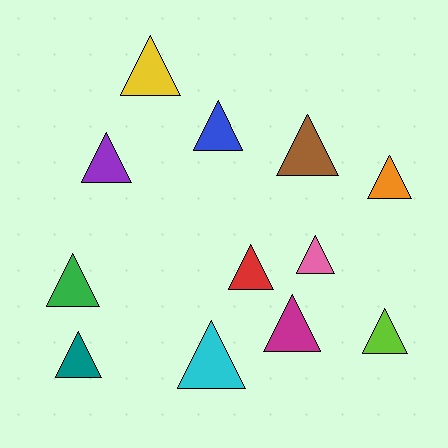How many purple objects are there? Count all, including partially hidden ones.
There is 1 purple object.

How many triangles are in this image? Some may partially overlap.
There are 12 triangles.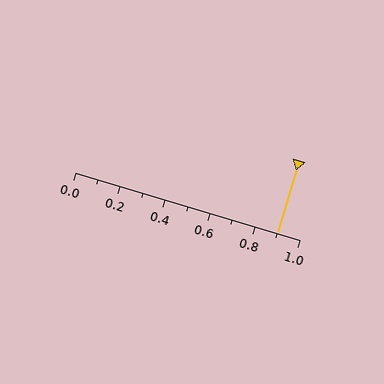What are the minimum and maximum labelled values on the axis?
The axis runs from 0.0 to 1.0.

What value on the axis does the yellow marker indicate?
The marker indicates approximately 0.9.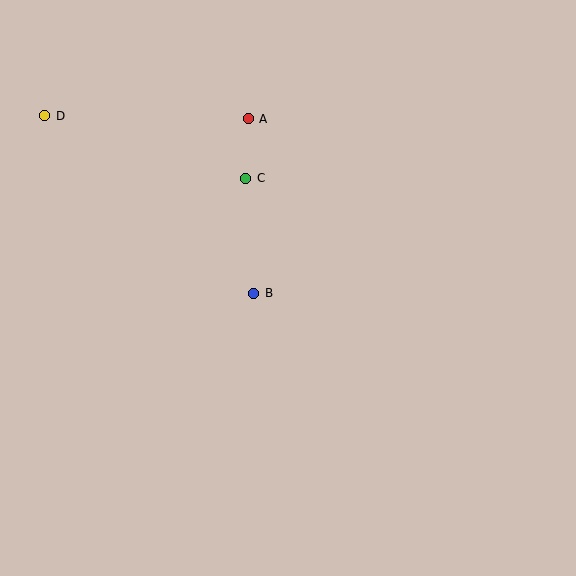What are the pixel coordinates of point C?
Point C is at (246, 178).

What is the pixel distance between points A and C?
The distance between A and C is 60 pixels.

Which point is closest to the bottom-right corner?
Point B is closest to the bottom-right corner.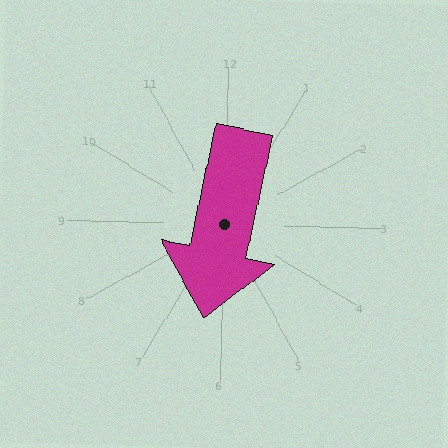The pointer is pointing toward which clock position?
Roughly 6 o'clock.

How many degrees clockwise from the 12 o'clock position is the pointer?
Approximately 191 degrees.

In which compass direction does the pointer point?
South.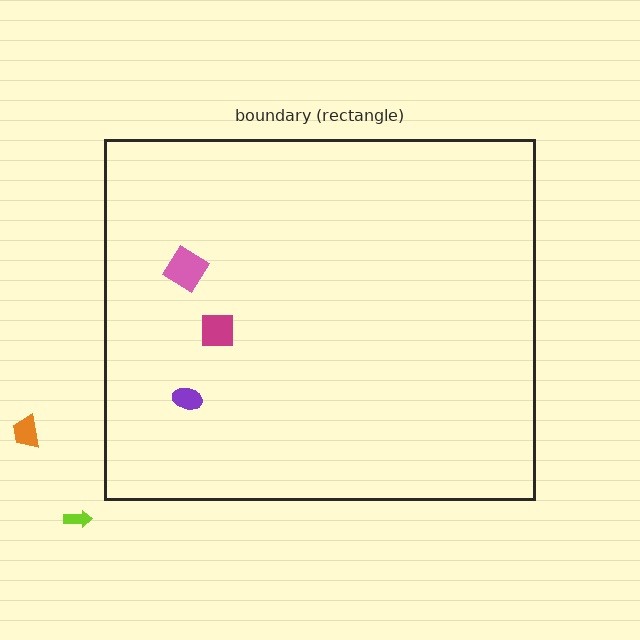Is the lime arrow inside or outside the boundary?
Outside.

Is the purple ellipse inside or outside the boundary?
Inside.